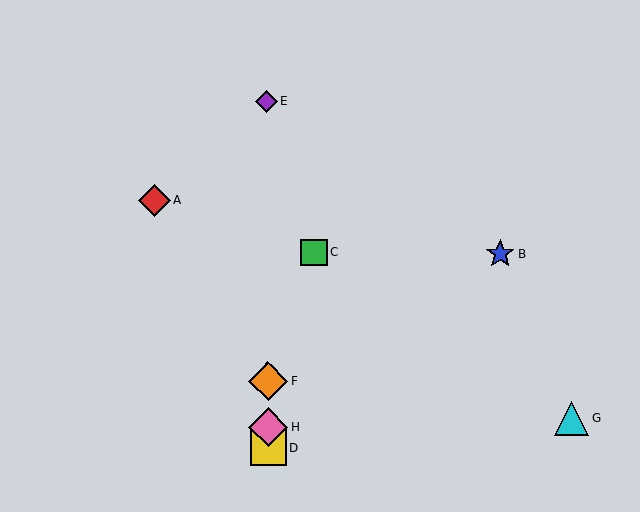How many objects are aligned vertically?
4 objects (D, E, F, H) are aligned vertically.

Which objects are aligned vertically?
Objects D, E, F, H are aligned vertically.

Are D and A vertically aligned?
No, D is at x≈268 and A is at x≈154.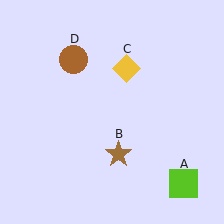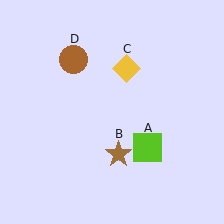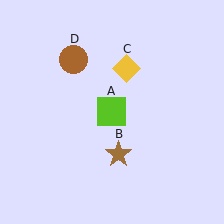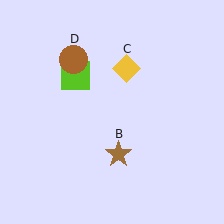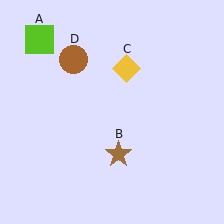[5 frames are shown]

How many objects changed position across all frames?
1 object changed position: lime square (object A).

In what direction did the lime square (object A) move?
The lime square (object A) moved up and to the left.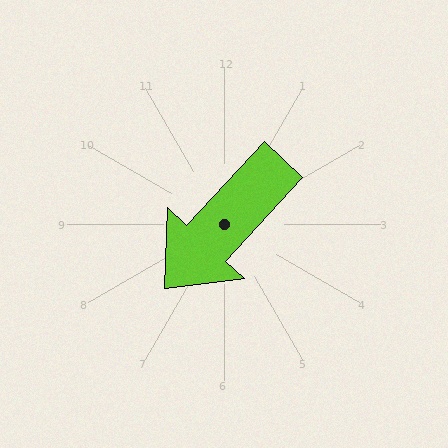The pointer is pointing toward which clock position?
Roughly 7 o'clock.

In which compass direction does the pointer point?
Southwest.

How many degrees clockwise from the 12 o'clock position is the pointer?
Approximately 223 degrees.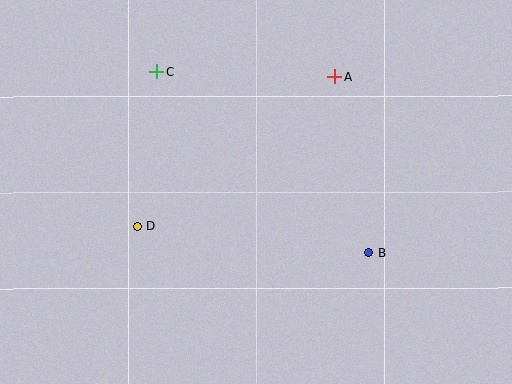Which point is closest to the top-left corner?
Point C is closest to the top-left corner.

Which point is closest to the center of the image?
Point D at (138, 227) is closest to the center.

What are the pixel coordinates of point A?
Point A is at (334, 76).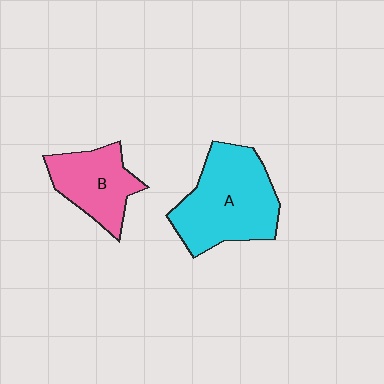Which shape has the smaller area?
Shape B (pink).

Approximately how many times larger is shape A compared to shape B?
Approximately 1.6 times.